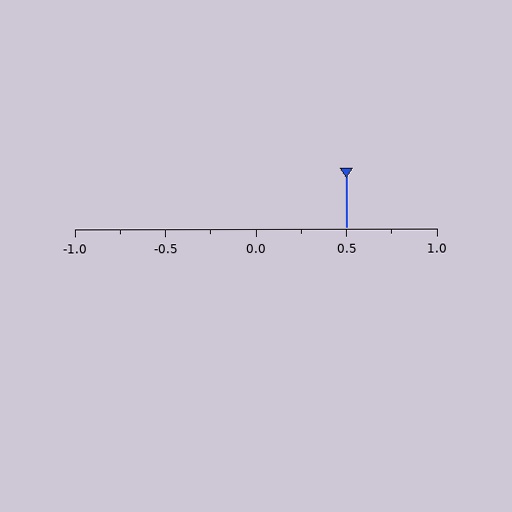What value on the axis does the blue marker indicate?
The marker indicates approximately 0.5.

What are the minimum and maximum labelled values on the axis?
The axis runs from -1.0 to 1.0.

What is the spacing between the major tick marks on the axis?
The major ticks are spaced 0.5 apart.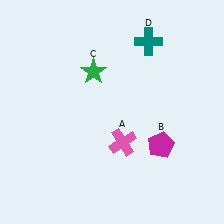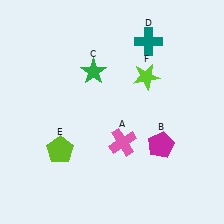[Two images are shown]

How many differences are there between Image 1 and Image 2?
There are 2 differences between the two images.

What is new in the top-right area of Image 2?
A lime star (F) was added in the top-right area of Image 2.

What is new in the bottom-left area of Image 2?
A lime pentagon (E) was added in the bottom-left area of Image 2.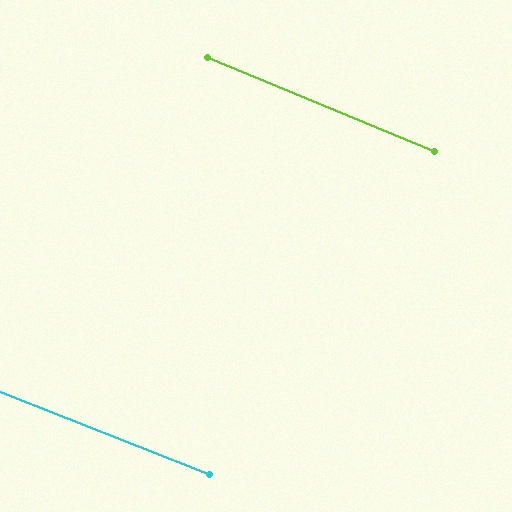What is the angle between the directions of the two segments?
Approximately 1 degree.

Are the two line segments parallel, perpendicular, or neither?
Parallel — their directions differ by only 1.2°.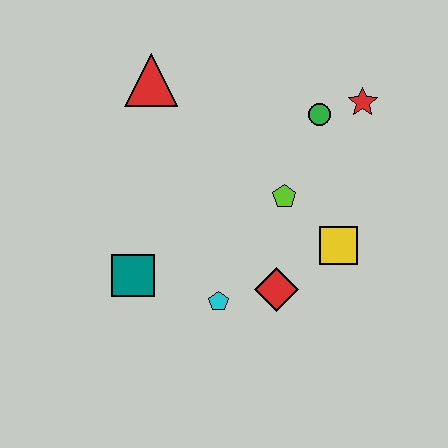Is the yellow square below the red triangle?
Yes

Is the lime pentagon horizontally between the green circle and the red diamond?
Yes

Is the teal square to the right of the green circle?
No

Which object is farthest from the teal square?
The red star is farthest from the teal square.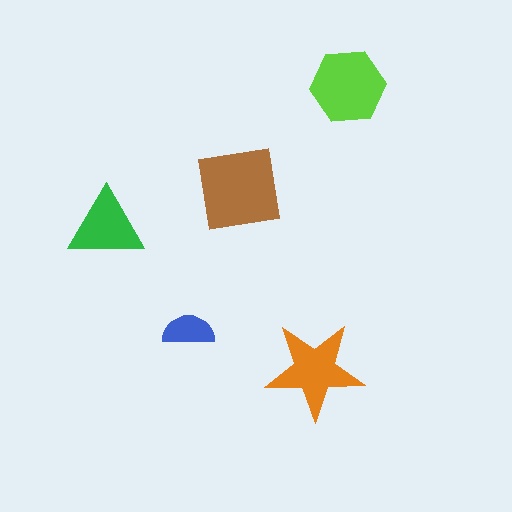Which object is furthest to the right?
The lime hexagon is rightmost.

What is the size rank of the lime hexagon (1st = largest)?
2nd.